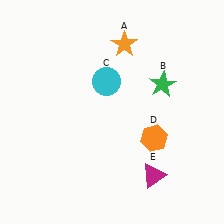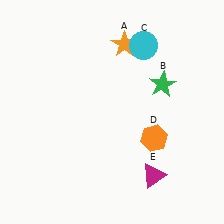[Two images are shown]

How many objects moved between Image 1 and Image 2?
1 object moved between the two images.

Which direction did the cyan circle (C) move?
The cyan circle (C) moved right.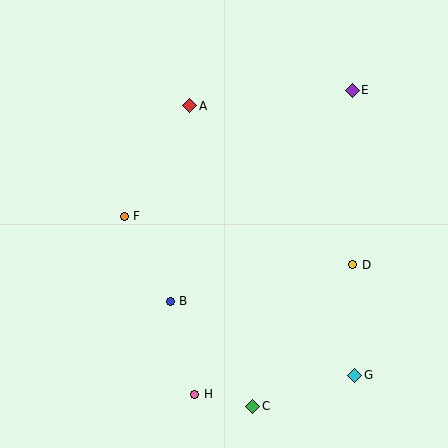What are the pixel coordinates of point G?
Point G is at (355, 375).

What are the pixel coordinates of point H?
Point H is at (195, 394).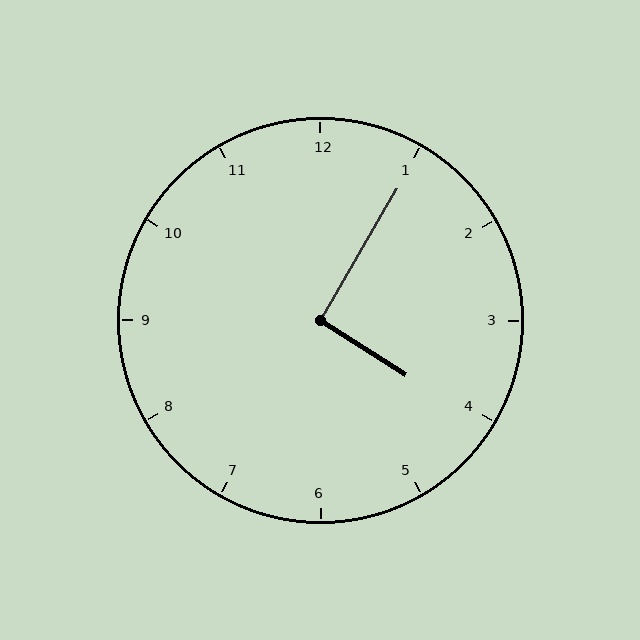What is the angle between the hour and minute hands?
Approximately 92 degrees.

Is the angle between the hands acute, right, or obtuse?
It is right.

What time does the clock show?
4:05.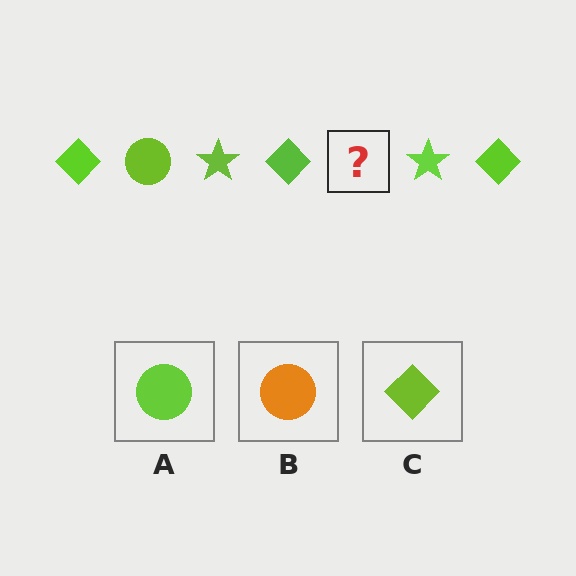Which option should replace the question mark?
Option A.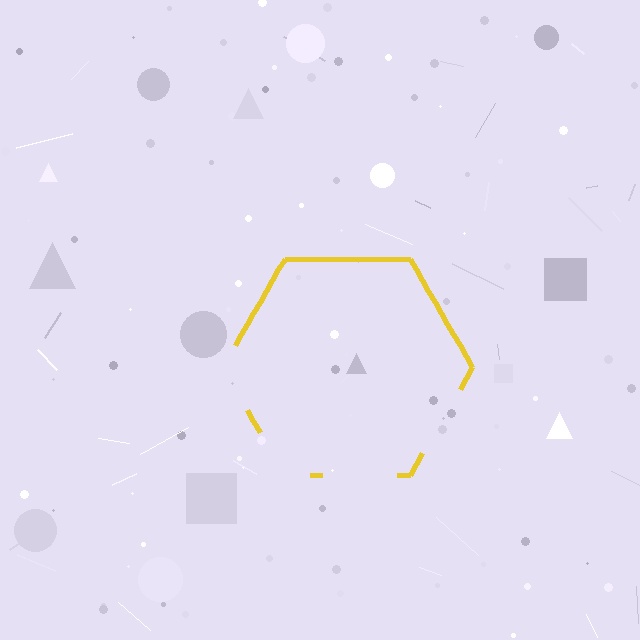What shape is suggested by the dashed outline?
The dashed outline suggests a hexagon.